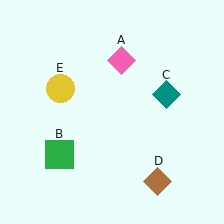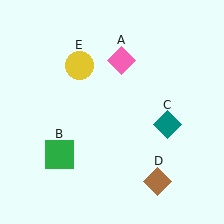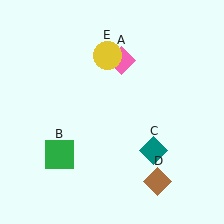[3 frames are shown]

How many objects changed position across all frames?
2 objects changed position: teal diamond (object C), yellow circle (object E).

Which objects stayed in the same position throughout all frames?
Pink diamond (object A) and green square (object B) and brown diamond (object D) remained stationary.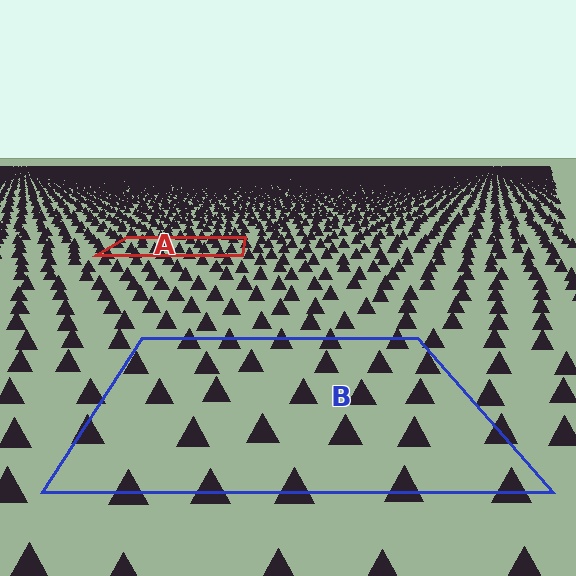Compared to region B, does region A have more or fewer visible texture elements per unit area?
Region A has more texture elements per unit area — they are packed more densely because it is farther away.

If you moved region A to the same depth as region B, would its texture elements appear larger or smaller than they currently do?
They would appear larger. At a closer depth, the same texture elements are projected at a bigger on-screen size.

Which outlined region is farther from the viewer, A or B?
Region A is farther from the viewer — the texture elements inside it appear smaller and more densely packed.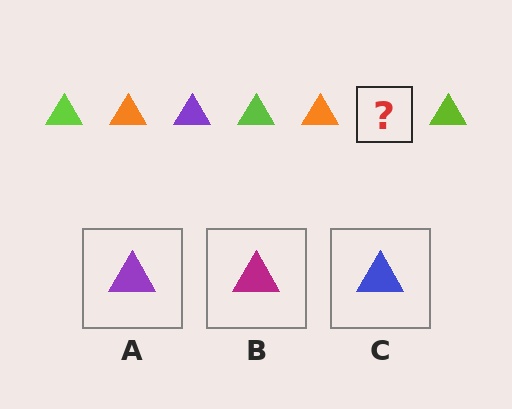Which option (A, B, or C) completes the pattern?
A.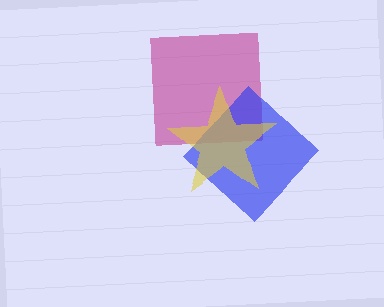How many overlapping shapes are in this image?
There are 3 overlapping shapes in the image.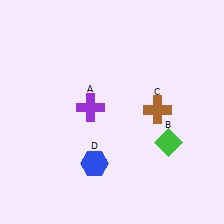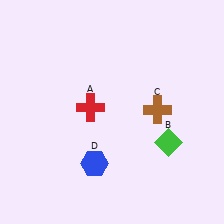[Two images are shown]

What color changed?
The cross (A) changed from purple in Image 1 to red in Image 2.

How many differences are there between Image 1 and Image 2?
There is 1 difference between the two images.